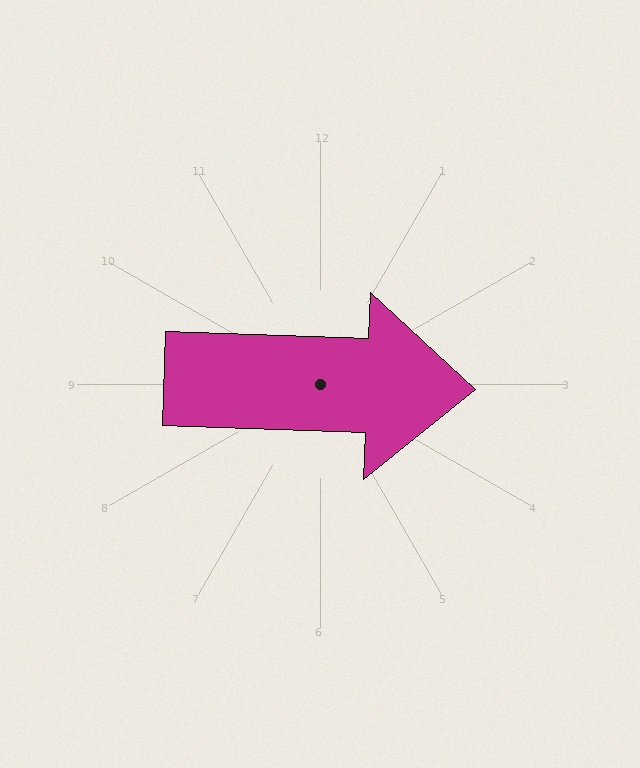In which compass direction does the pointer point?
East.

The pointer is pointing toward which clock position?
Roughly 3 o'clock.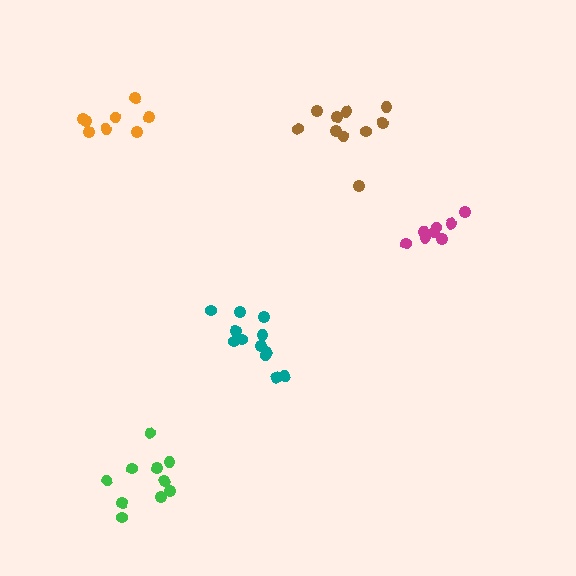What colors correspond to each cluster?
The clusters are colored: teal, magenta, brown, orange, green.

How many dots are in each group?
Group 1: 12 dots, Group 2: 8 dots, Group 3: 10 dots, Group 4: 8 dots, Group 5: 10 dots (48 total).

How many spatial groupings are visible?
There are 5 spatial groupings.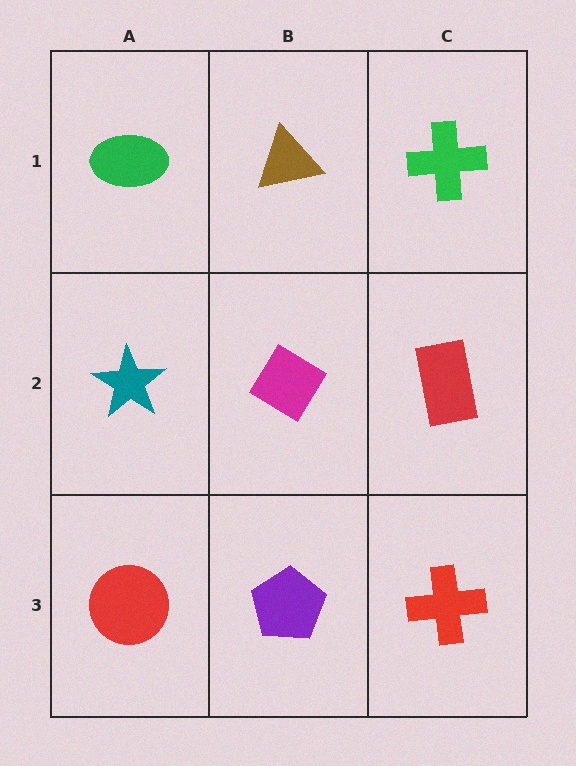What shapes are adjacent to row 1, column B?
A magenta diamond (row 2, column B), a green ellipse (row 1, column A), a green cross (row 1, column C).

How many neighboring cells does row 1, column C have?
2.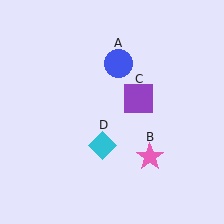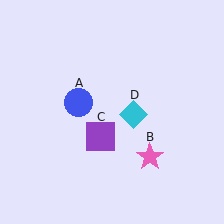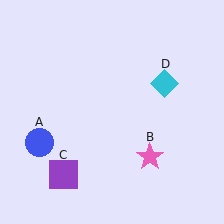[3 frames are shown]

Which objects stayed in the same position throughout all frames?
Pink star (object B) remained stationary.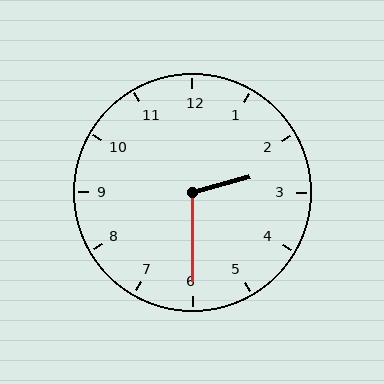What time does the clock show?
2:30.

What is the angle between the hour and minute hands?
Approximately 105 degrees.